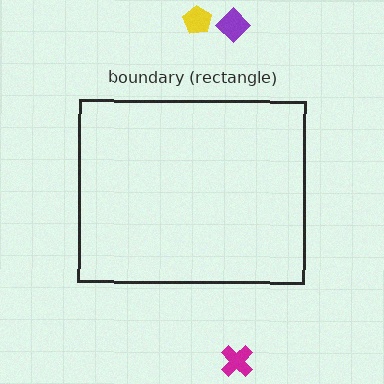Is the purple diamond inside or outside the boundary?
Outside.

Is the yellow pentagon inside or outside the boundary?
Outside.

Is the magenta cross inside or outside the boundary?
Outside.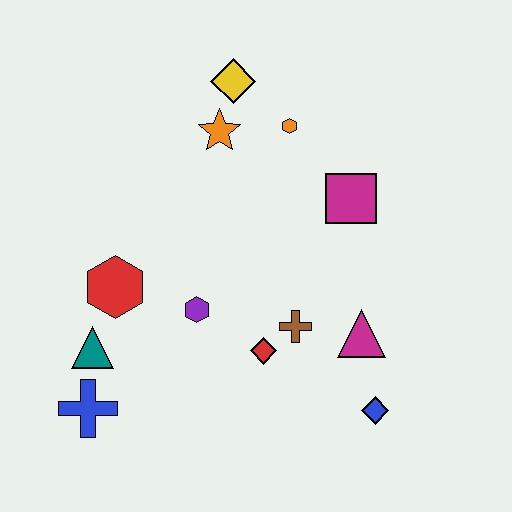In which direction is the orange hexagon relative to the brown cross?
The orange hexagon is above the brown cross.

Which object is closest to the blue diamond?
The magenta triangle is closest to the blue diamond.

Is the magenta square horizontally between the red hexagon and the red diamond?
No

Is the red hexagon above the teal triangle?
Yes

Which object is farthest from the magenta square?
The blue cross is farthest from the magenta square.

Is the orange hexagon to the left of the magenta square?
Yes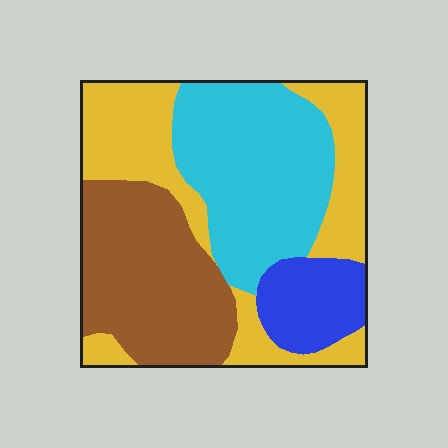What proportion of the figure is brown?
Brown takes up between a sixth and a third of the figure.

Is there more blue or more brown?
Brown.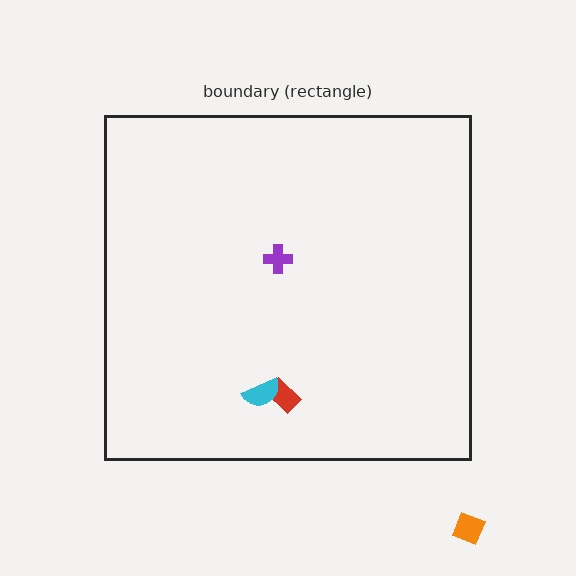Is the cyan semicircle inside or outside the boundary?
Inside.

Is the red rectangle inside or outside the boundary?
Inside.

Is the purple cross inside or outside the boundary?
Inside.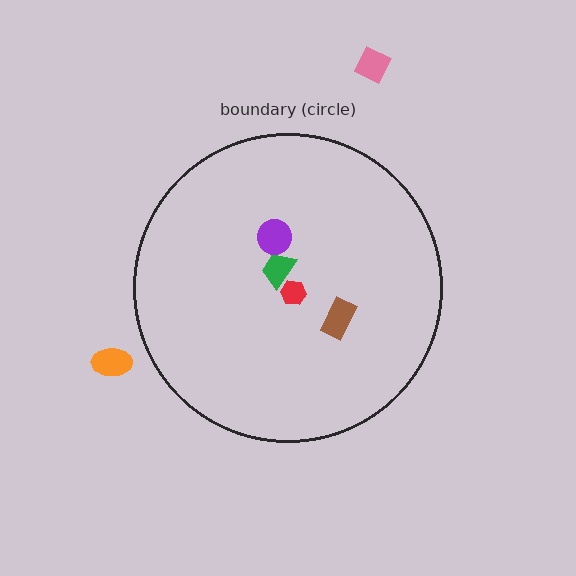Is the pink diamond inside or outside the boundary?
Outside.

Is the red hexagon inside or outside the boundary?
Inside.